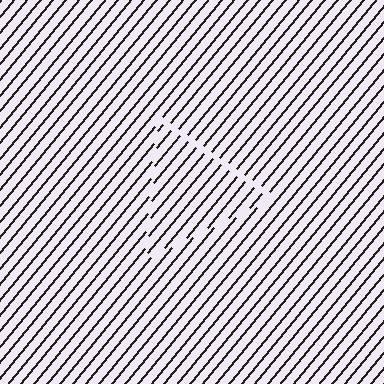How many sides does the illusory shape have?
3 sides — the line-ends trace a triangle.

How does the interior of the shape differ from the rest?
The interior of the shape contains the same grating, shifted by half a period — the contour is defined by the phase discontinuity where line-ends from the inner and outer gratings abut.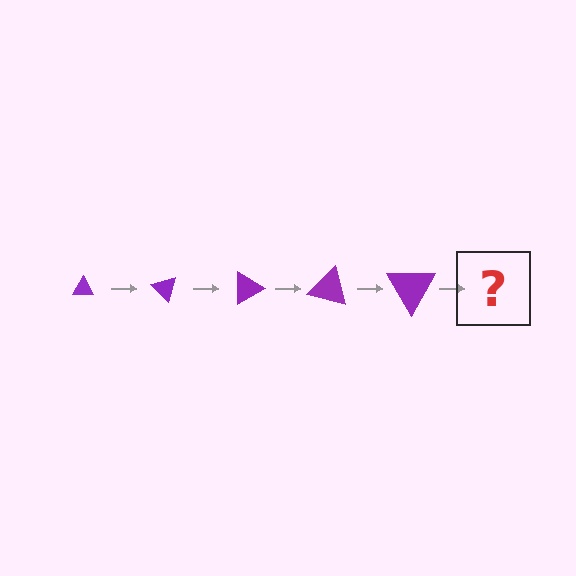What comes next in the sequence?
The next element should be a triangle, larger than the previous one and rotated 225 degrees from the start.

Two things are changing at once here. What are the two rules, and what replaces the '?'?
The two rules are that the triangle grows larger each step and it rotates 45 degrees each step. The '?' should be a triangle, larger than the previous one and rotated 225 degrees from the start.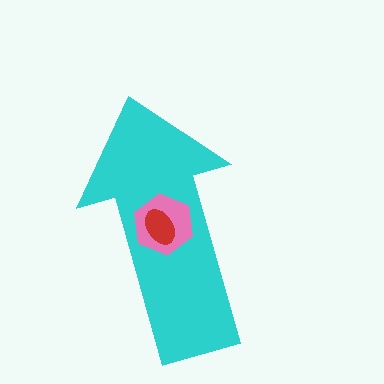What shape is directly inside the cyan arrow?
The pink hexagon.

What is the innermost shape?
The red ellipse.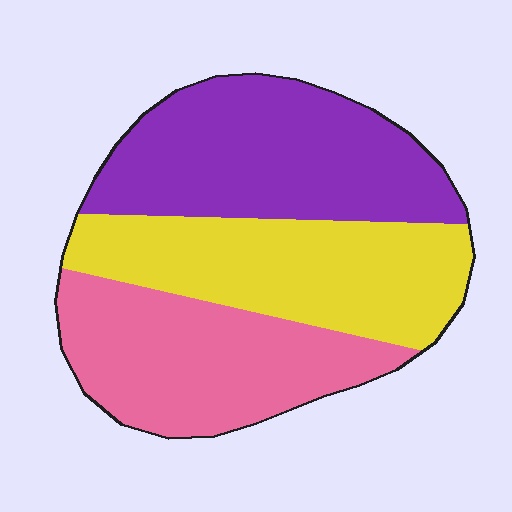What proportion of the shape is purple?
Purple takes up about three eighths (3/8) of the shape.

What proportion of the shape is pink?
Pink takes up about one third (1/3) of the shape.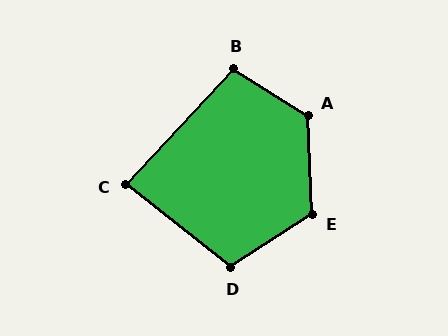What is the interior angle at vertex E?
Approximately 121 degrees (obtuse).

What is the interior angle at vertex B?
Approximately 101 degrees (obtuse).